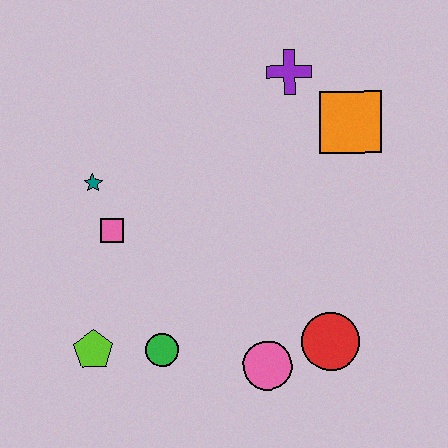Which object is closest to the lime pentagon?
The green circle is closest to the lime pentagon.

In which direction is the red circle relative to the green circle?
The red circle is to the right of the green circle.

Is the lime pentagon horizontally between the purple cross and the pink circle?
No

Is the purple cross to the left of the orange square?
Yes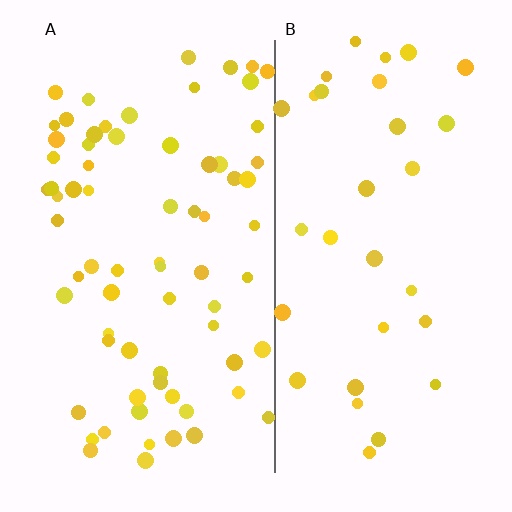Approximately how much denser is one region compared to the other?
Approximately 2.2× — region A over region B.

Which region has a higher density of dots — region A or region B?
A (the left).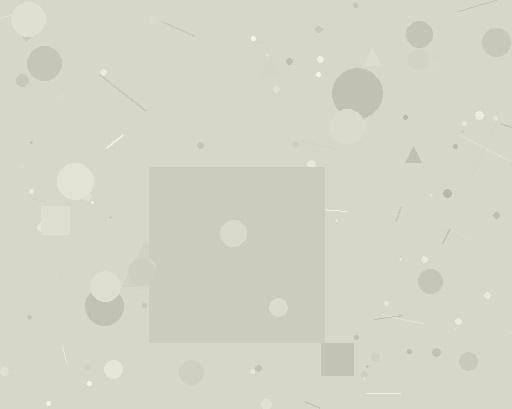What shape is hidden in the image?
A square is hidden in the image.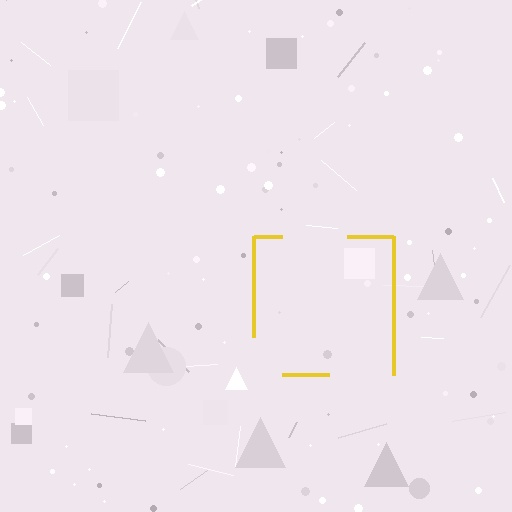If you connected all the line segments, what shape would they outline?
They would outline a square.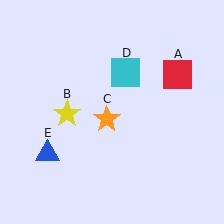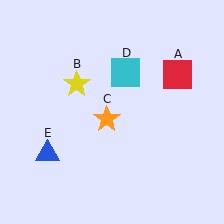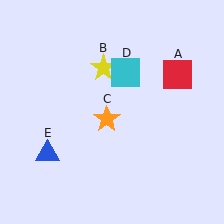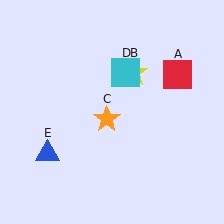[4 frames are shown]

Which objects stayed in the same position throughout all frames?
Red square (object A) and orange star (object C) and cyan square (object D) and blue triangle (object E) remained stationary.